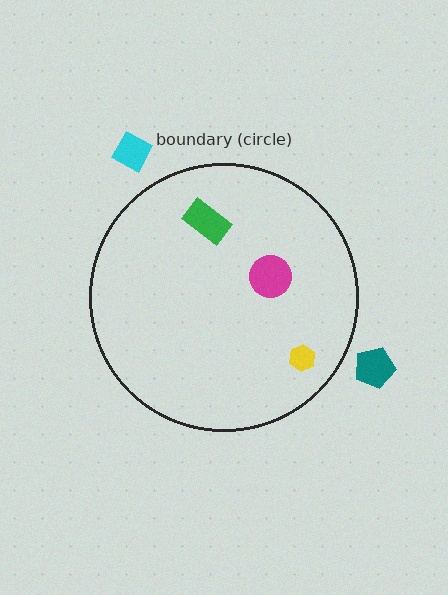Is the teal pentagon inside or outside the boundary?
Outside.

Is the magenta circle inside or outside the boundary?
Inside.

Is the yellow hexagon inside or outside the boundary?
Inside.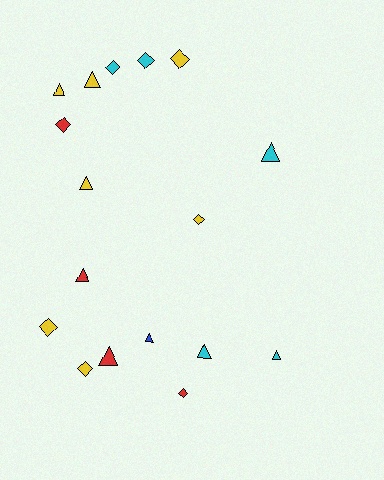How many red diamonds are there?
There are 2 red diamonds.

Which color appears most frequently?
Yellow, with 7 objects.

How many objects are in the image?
There are 17 objects.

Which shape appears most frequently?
Triangle, with 9 objects.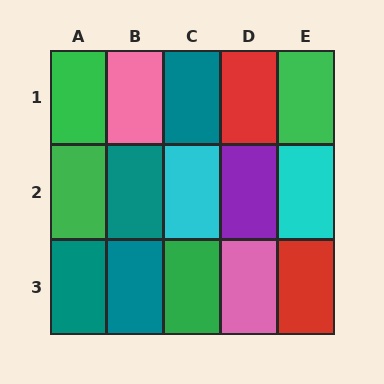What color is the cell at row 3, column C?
Green.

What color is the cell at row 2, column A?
Green.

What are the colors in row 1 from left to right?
Green, pink, teal, red, green.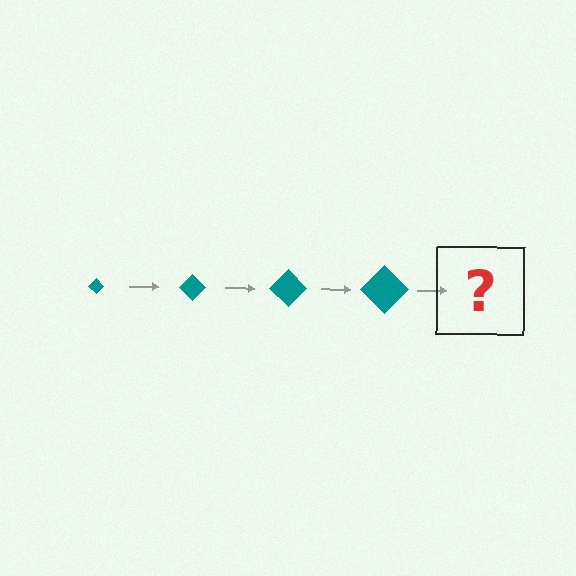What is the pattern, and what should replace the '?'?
The pattern is that the diamond gets progressively larger each step. The '?' should be a teal diamond, larger than the previous one.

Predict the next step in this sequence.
The next step is a teal diamond, larger than the previous one.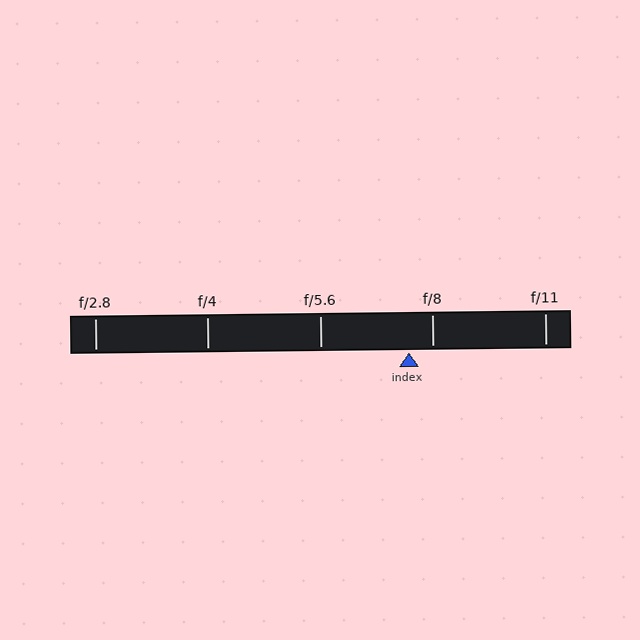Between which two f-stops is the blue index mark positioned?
The index mark is between f/5.6 and f/8.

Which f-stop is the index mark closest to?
The index mark is closest to f/8.